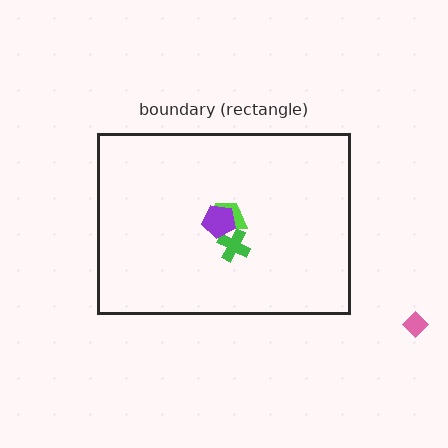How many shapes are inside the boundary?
3 inside, 1 outside.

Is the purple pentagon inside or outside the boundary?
Inside.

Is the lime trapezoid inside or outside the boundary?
Inside.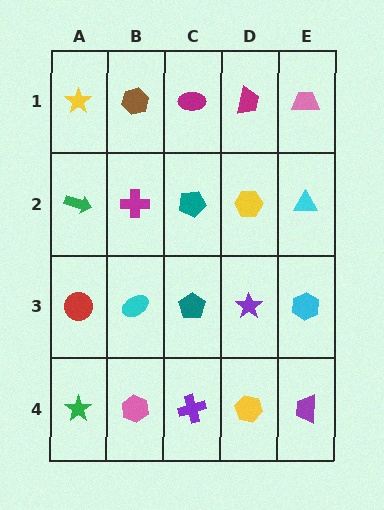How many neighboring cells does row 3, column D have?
4.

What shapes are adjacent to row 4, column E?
A cyan hexagon (row 3, column E), a yellow hexagon (row 4, column D).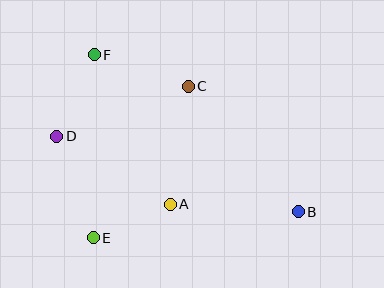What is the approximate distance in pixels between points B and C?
The distance between B and C is approximately 167 pixels.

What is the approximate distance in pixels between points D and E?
The distance between D and E is approximately 108 pixels.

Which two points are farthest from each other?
Points B and F are farthest from each other.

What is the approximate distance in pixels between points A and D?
The distance between A and D is approximately 132 pixels.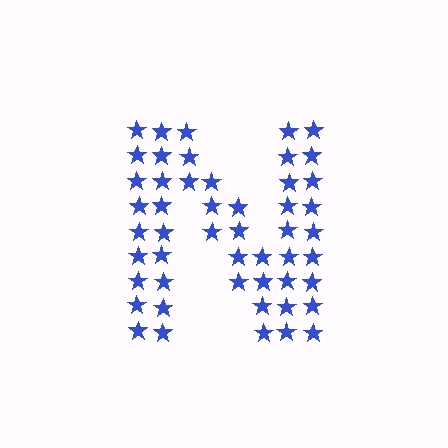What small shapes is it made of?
It is made of small stars.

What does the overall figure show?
The overall figure shows the letter N.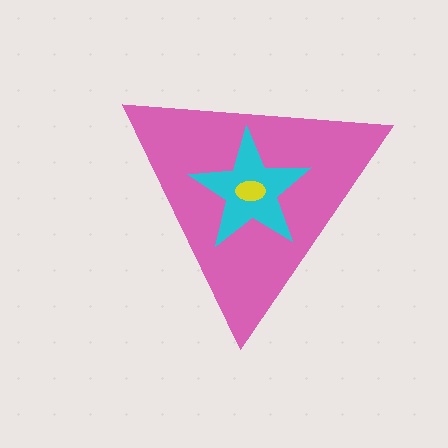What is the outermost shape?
The pink triangle.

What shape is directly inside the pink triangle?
The cyan star.